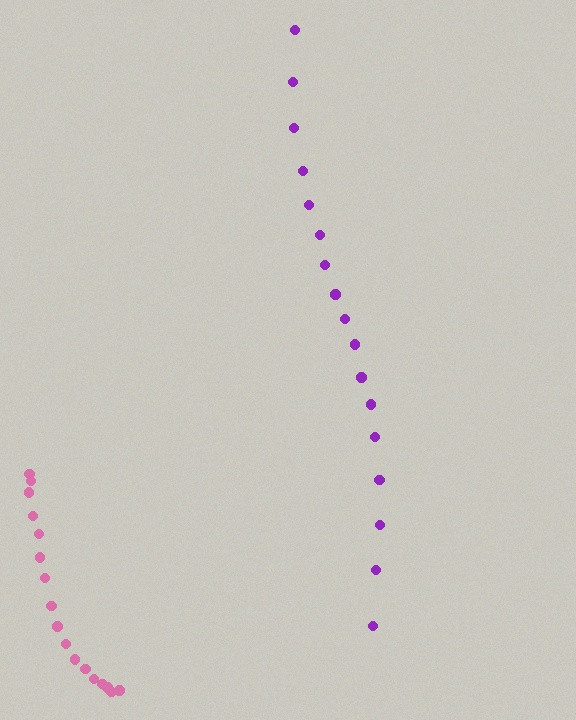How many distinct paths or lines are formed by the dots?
There are 2 distinct paths.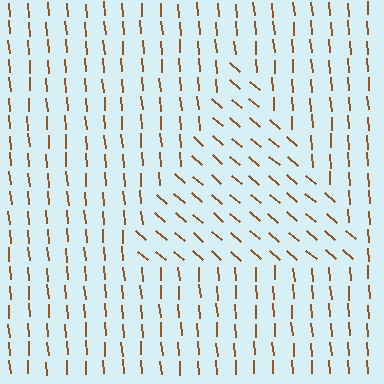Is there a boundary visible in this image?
Yes, there is a texture boundary formed by a change in line orientation.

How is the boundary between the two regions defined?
The boundary is defined purely by a change in line orientation (approximately 45 degrees difference). All lines are the same color and thickness.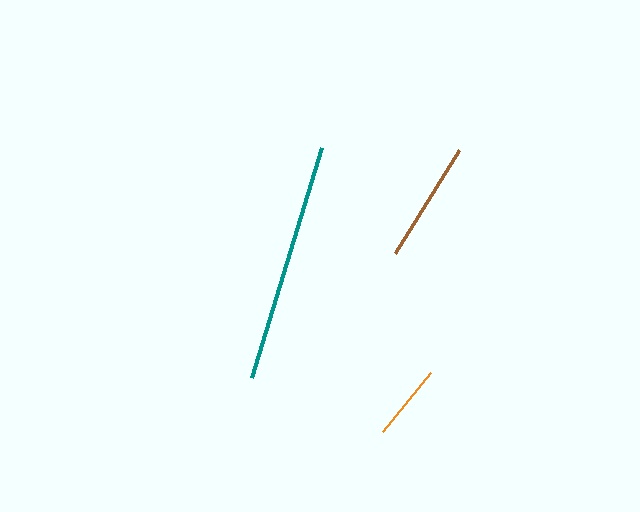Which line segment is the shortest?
The orange line is the shortest at approximately 76 pixels.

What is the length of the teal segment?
The teal segment is approximately 240 pixels long.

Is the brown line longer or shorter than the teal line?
The teal line is longer than the brown line.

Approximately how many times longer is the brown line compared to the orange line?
The brown line is approximately 1.6 times the length of the orange line.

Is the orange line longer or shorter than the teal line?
The teal line is longer than the orange line.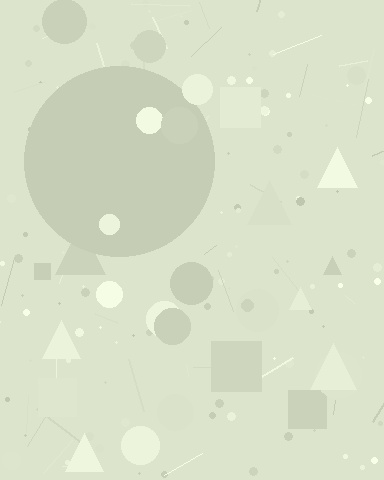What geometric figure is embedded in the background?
A circle is embedded in the background.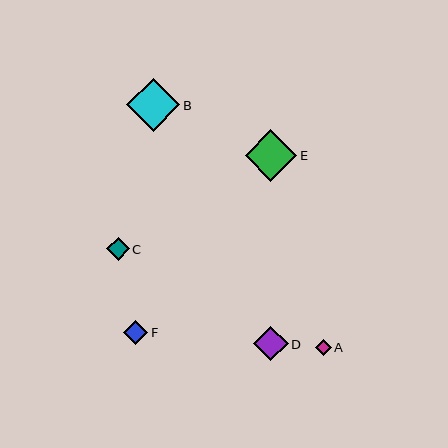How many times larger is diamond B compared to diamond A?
Diamond B is approximately 3.3 times the size of diamond A.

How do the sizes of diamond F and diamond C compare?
Diamond F and diamond C are approximately the same size.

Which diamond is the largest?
Diamond B is the largest with a size of approximately 53 pixels.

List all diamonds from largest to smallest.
From largest to smallest: B, E, D, F, C, A.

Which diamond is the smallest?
Diamond A is the smallest with a size of approximately 16 pixels.